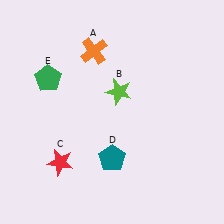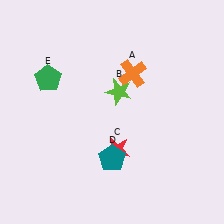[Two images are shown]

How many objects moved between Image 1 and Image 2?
2 objects moved between the two images.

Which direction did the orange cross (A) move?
The orange cross (A) moved right.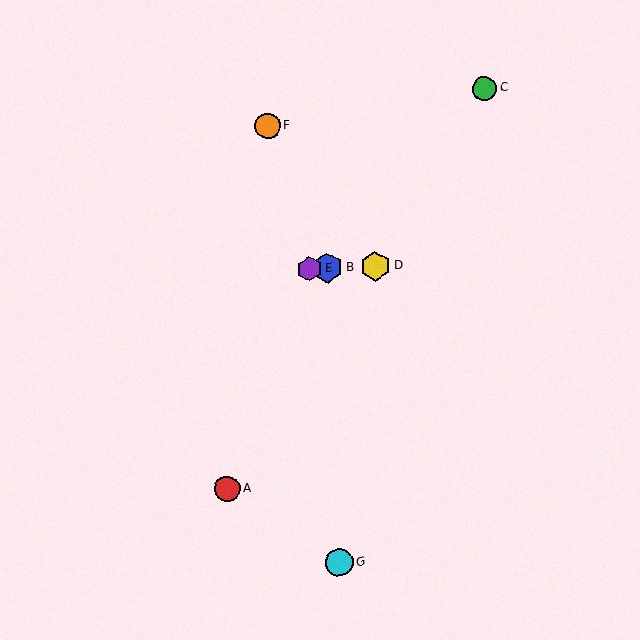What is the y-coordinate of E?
Object E is at y≈269.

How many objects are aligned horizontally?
3 objects (B, D, E) are aligned horizontally.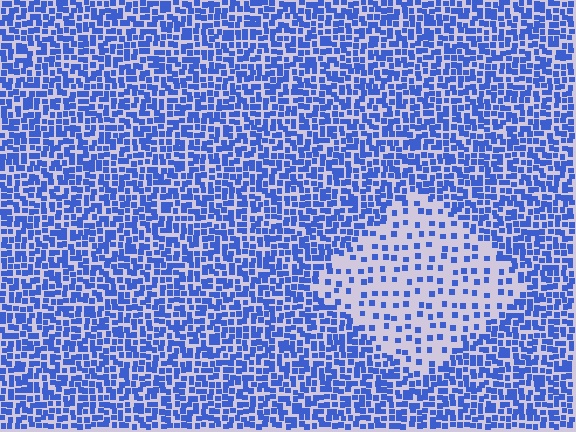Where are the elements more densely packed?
The elements are more densely packed outside the diamond boundary.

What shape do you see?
I see a diamond.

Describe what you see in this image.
The image contains small blue elements arranged at two different densities. A diamond-shaped region is visible where the elements are less densely packed than the surrounding area.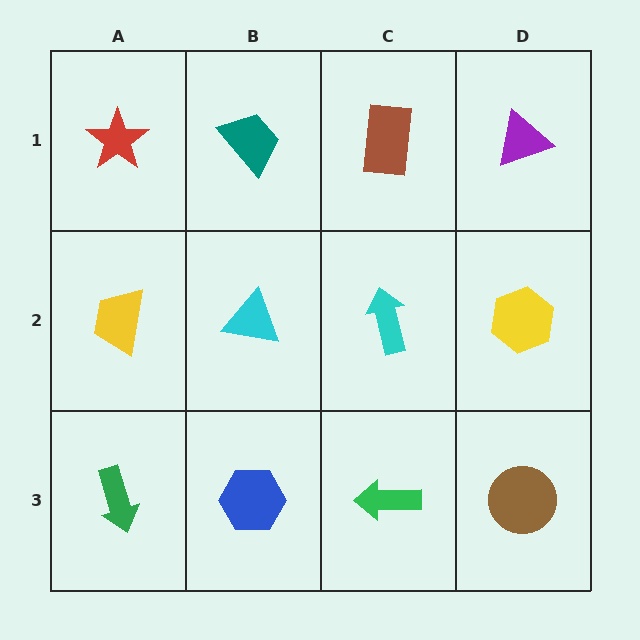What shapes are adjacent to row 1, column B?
A cyan triangle (row 2, column B), a red star (row 1, column A), a brown rectangle (row 1, column C).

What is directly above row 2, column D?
A purple triangle.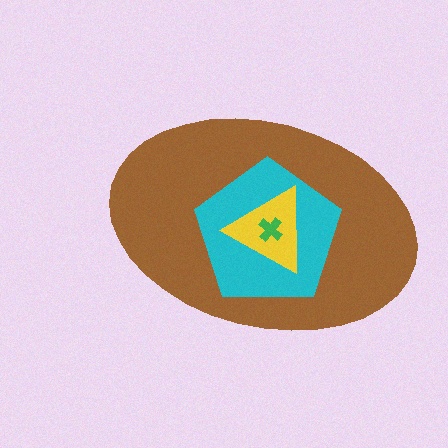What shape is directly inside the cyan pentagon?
The yellow triangle.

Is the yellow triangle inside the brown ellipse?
Yes.